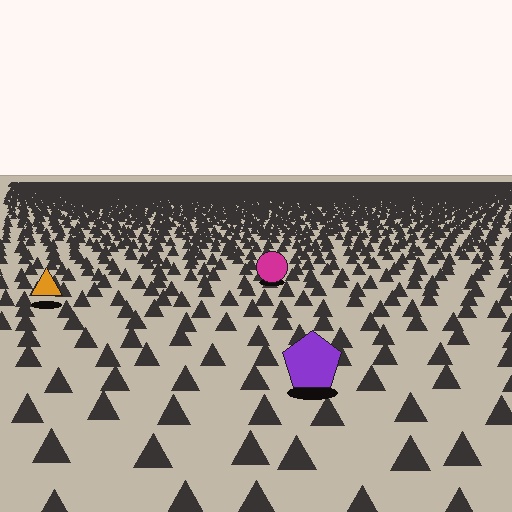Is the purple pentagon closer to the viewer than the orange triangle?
Yes. The purple pentagon is closer — you can tell from the texture gradient: the ground texture is coarser near it.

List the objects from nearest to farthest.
From nearest to farthest: the purple pentagon, the orange triangle, the magenta circle.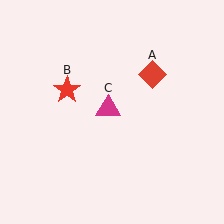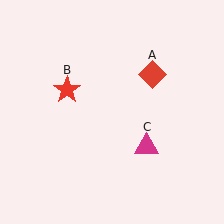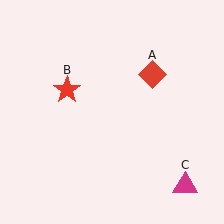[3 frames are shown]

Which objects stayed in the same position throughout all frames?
Red diamond (object A) and red star (object B) remained stationary.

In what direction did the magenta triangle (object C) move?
The magenta triangle (object C) moved down and to the right.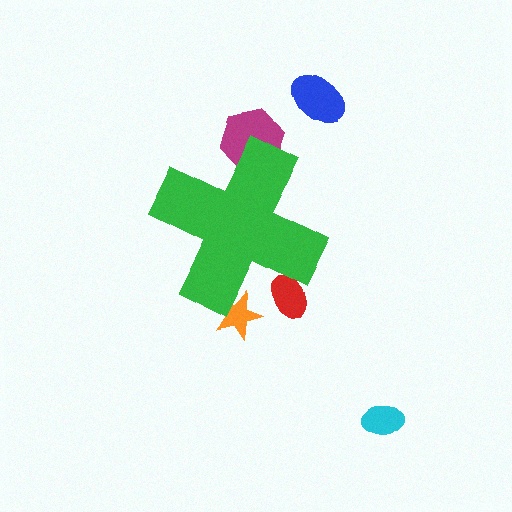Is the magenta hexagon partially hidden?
Yes, the magenta hexagon is partially hidden behind the green cross.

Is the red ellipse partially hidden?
Yes, the red ellipse is partially hidden behind the green cross.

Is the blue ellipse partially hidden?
No, the blue ellipse is fully visible.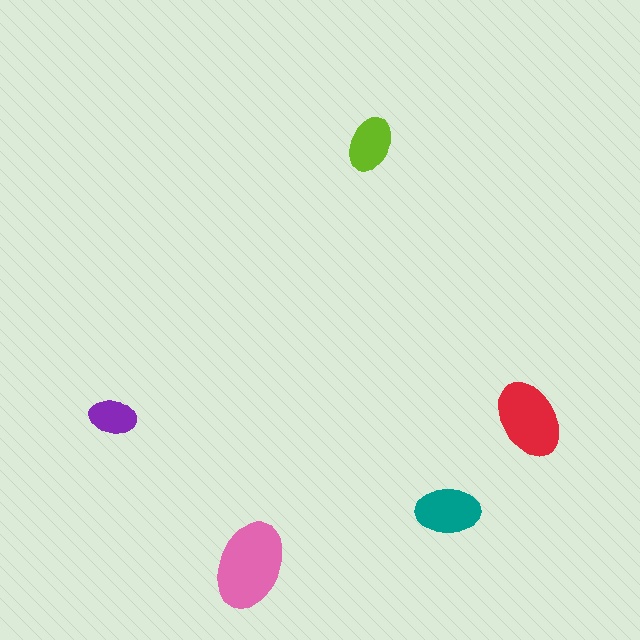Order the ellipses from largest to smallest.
the pink one, the red one, the teal one, the lime one, the purple one.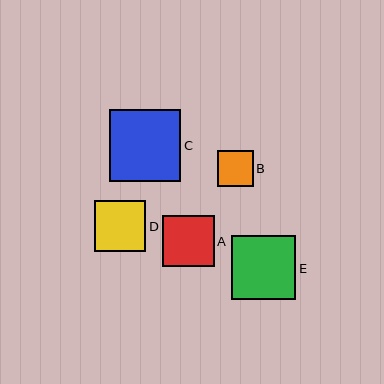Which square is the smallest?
Square B is the smallest with a size of approximately 36 pixels.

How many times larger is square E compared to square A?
Square E is approximately 1.2 times the size of square A.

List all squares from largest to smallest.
From largest to smallest: C, E, A, D, B.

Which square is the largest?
Square C is the largest with a size of approximately 72 pixels.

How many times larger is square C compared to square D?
Square C is approximately 1.4 times the size of square D.